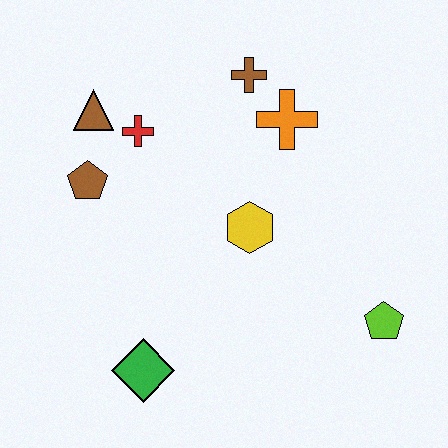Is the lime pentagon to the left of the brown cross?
No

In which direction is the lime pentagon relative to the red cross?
The lime pentagon is to the right of the red cross.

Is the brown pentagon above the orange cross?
No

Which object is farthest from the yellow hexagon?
The brown triangle is farthest from the yellow hexagon.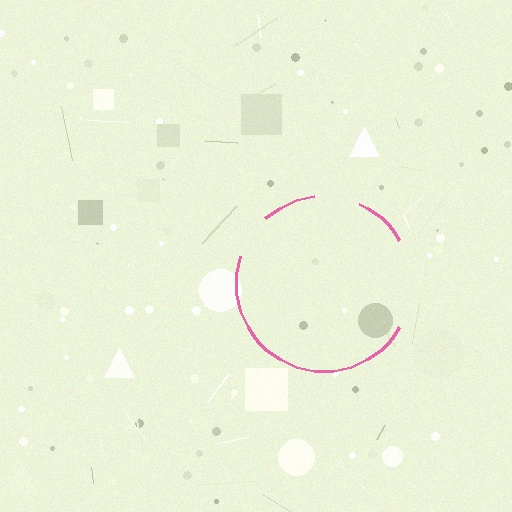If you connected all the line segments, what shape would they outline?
They would outline a circle.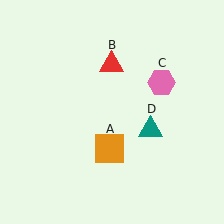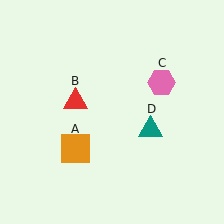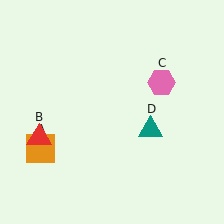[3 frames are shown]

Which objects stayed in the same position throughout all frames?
Pink hexagon (object C) and teal triangle (object D) remained stationary.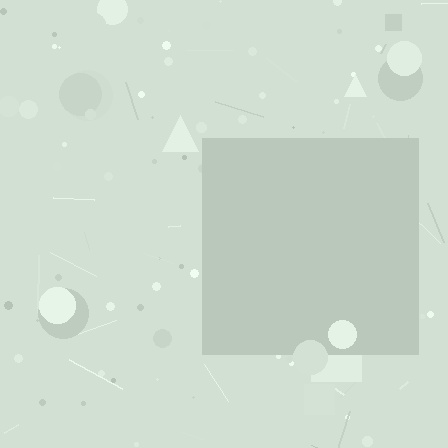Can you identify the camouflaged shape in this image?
The camouflaged shape is a square.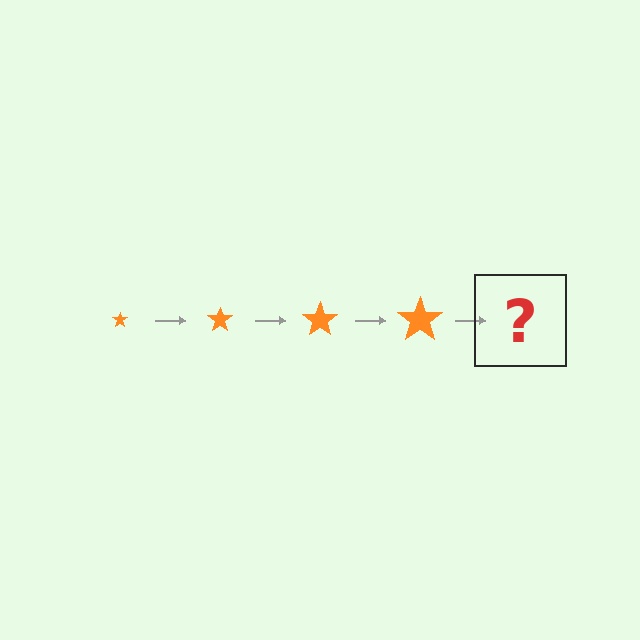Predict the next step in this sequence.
The next step is an orange star, larger than the previous one.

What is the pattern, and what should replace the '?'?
The pattern is that the star gets progressively larger each step. The '?' should be an orange star, larger than the previous one.